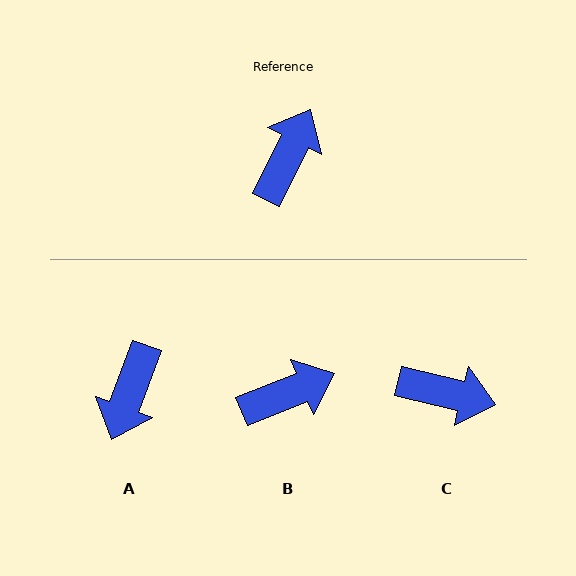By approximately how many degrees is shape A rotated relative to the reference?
Approximately 175 degrees clockwise.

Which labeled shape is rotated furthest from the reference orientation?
A, about 175 degrees away.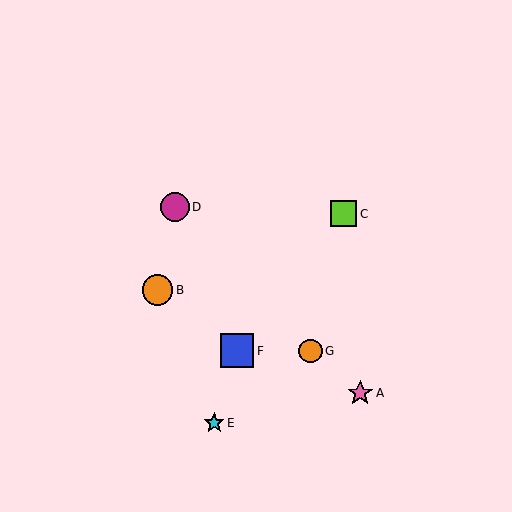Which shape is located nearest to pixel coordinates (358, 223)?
The lime square (labeled C) at (344, 214) is nearest to that location.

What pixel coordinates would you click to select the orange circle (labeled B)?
Click at (158, 290) to select the orange circle B.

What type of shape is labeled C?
Shape C is a lime square.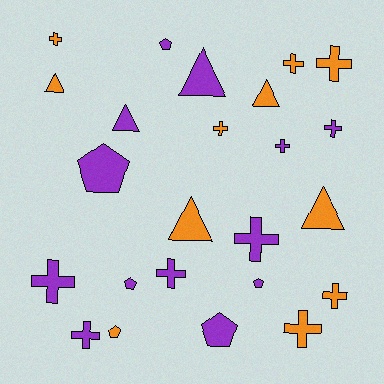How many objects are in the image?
There are 24 objects.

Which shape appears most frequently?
Cross, with 12 objects.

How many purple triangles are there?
There are 2 purple triangles.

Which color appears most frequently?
Purple, with 13 objects.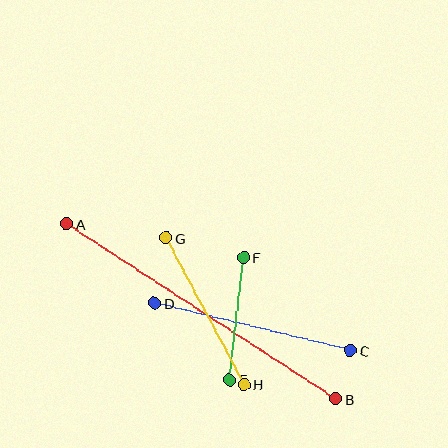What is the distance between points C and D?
The distance is approximately 201 pixels.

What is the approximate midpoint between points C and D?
The midpoint is at approximately (253, 327) pixels.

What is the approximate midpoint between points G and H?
The midpoint is at approximately (205, 311) pixels.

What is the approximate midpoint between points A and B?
The midpoint is at approximately (201, 311) pixels.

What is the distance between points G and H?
The distance is approximately 166 pixels.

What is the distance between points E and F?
The distance is approximately 123 pixels.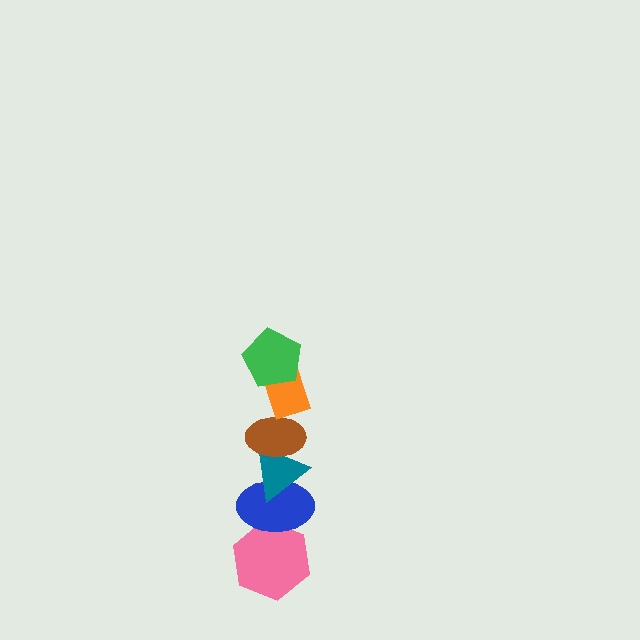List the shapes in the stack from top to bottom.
From top to bottom: the green pentagon, the orange rectangle, the brown ellipse, the teal triangle, the blue ellipse, the pink hexagon.